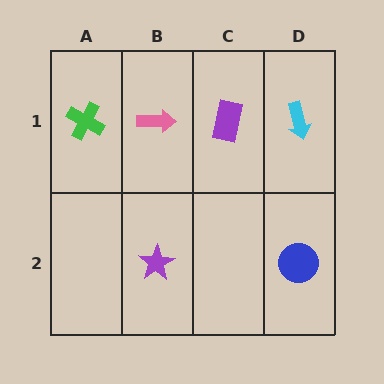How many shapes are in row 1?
4 shapes.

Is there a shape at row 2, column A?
No, that cell is empty.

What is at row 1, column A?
A green cross.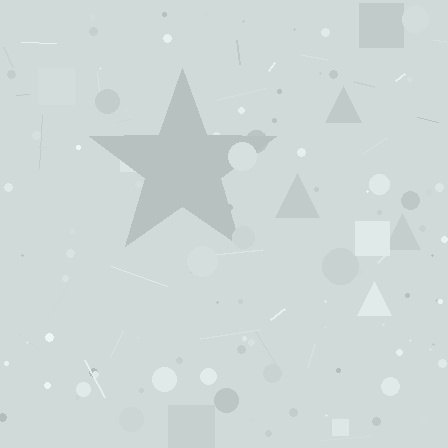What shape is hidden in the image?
A star is hidden in the image.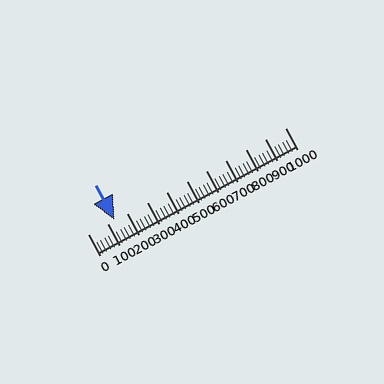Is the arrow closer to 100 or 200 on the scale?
The arrow is closer to 100.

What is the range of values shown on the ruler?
The ruler shows values from 0 to 1000.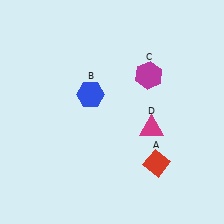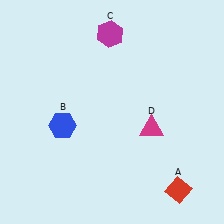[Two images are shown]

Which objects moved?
The objects that moved are: the red diamond (A), the blue hexagon (B), the magenta hexagon (C).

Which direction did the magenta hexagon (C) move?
The magenta hexagon (C) moved up.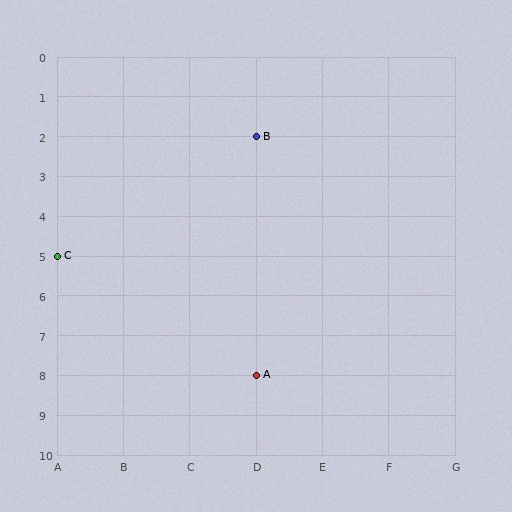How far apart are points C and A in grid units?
Points C and A are 3 columns and 3 rows apart (about 4.2 grid units diagonally).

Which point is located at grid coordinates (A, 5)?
Point C is at (A, 5).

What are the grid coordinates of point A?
Point A is at grid coordinates (D, 8).